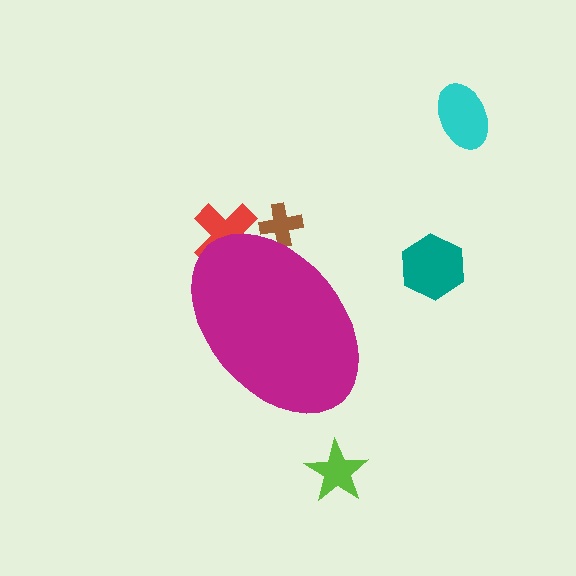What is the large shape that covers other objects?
A magenta ellipse.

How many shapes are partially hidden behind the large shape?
2 shapes are partially hidden.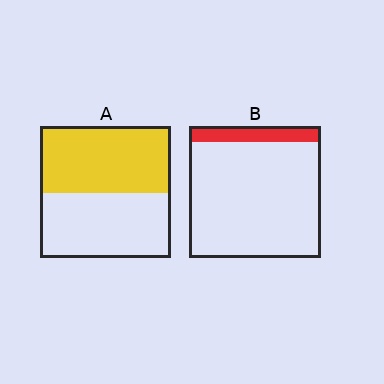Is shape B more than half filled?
No.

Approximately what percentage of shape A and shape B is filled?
A is approximately 50% and B is approximately 10%.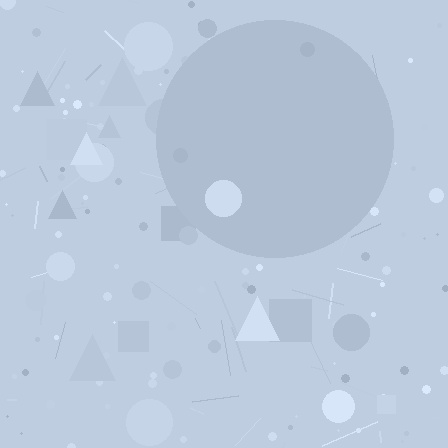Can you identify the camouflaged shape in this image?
The camouflaged shape is a circle.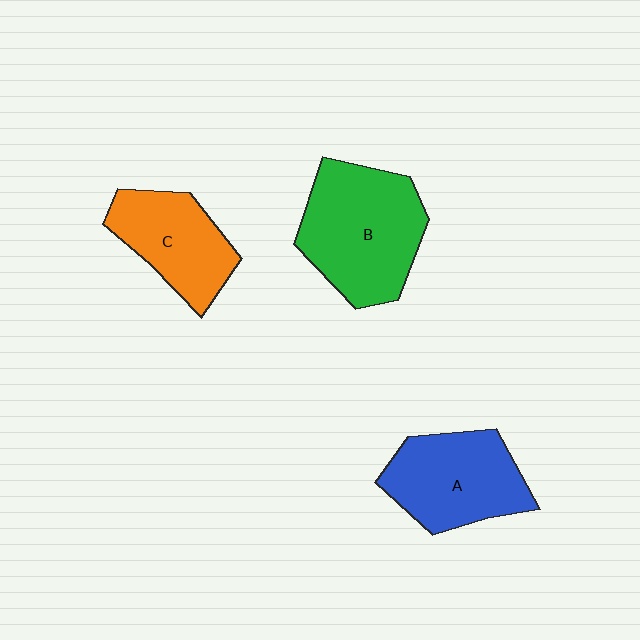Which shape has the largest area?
Shape B (green).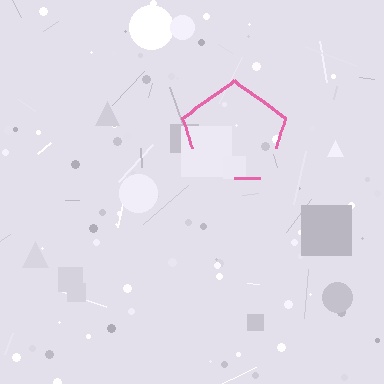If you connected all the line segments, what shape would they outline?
They would outline a pentagon.